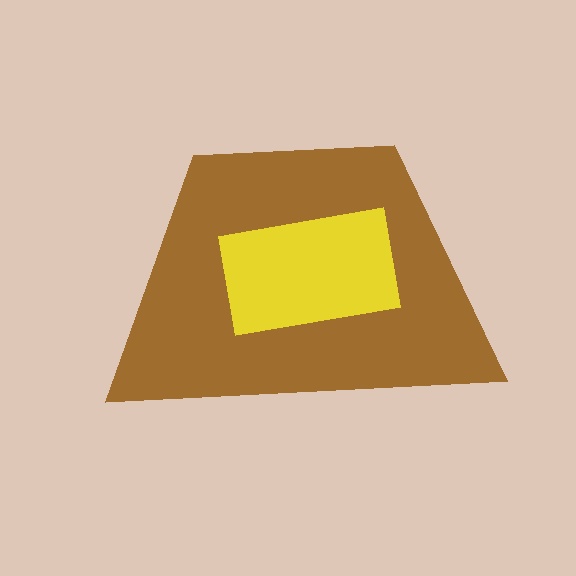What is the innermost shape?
The yellow rectangle.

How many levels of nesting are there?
2.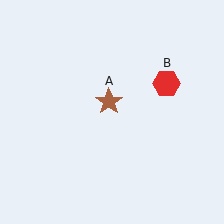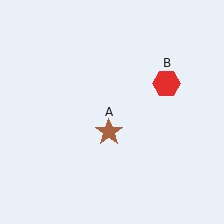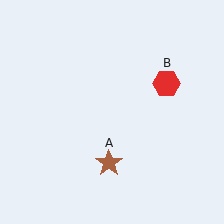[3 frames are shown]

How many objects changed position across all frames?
1 object changed position: brown star (object A).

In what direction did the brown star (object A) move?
The brown star (object A) moved down.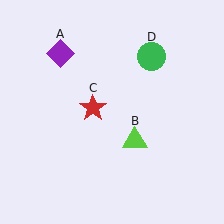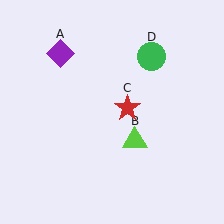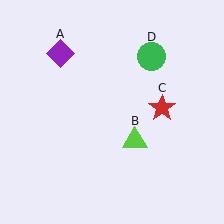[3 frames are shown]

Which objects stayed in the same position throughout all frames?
Purple diamond (object A) and lime triangle (object B) and green circle (object D) remained stationary.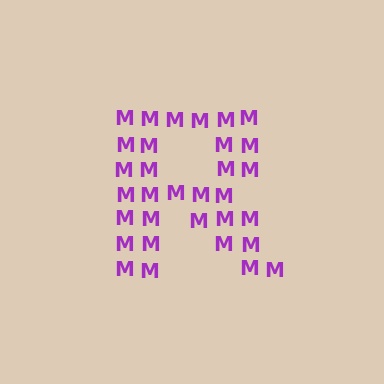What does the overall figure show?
The overall figure shows the letter R.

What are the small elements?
The small elements are letter M's.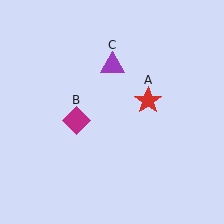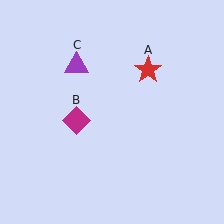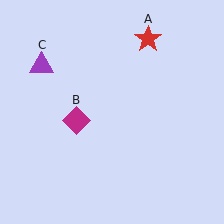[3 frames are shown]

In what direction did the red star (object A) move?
The red star (object A) moved up.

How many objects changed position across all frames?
2 objects changed position: red star (object A), purple triangle (object C).